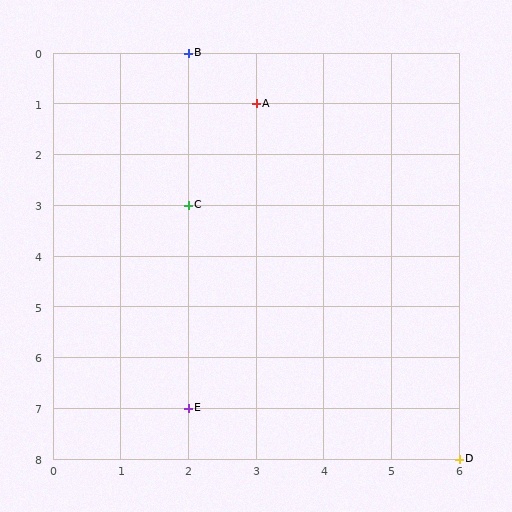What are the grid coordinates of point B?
Point B is at grid coordinates (2, 0).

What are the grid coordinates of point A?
Point A is at grid coordinates (3, 1).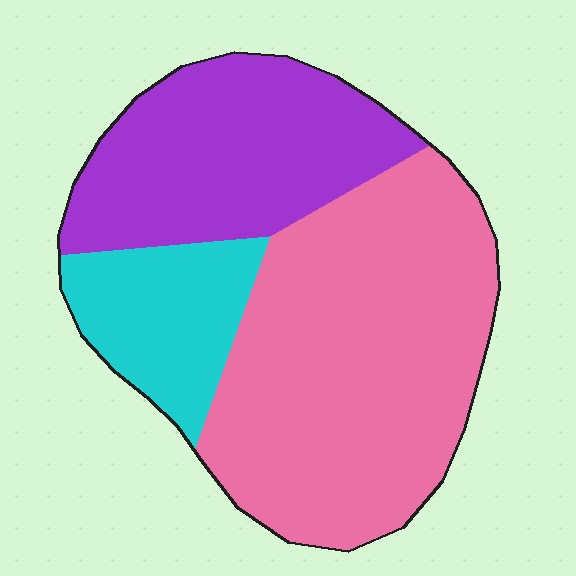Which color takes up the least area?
Cyan, at roughly 15%.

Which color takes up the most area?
Pink, at roughly 55%.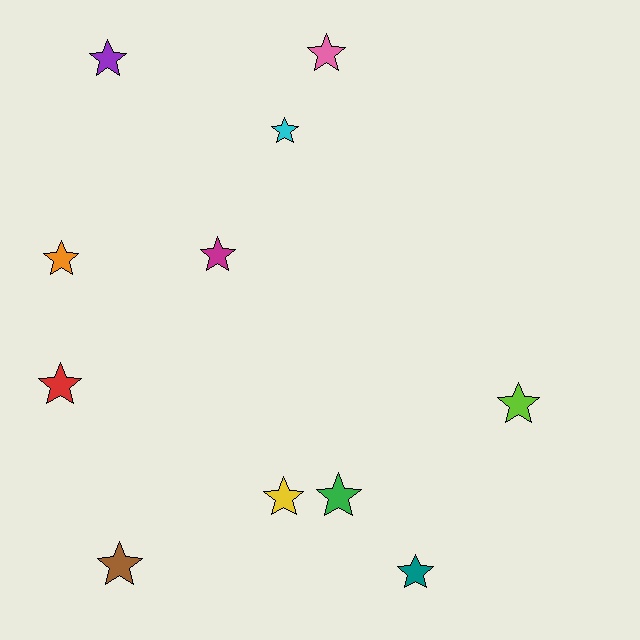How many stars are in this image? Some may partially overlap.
There are 11 stars.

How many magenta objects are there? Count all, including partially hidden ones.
There is 1 magenta object.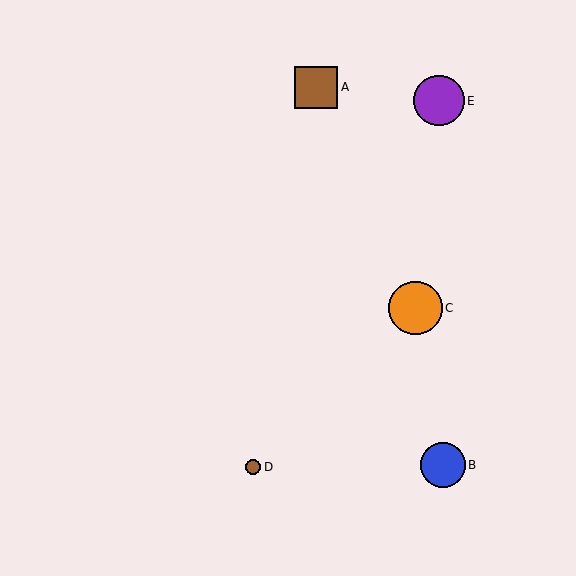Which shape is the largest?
The orange circle (labeled C) is the largest.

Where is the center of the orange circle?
The center of the orange circle is at (415, 308).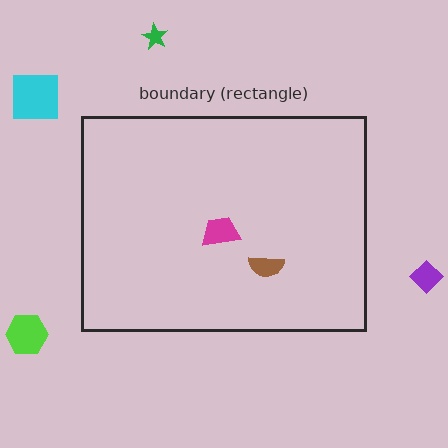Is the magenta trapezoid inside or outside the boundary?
Inside.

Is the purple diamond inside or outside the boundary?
Outside.